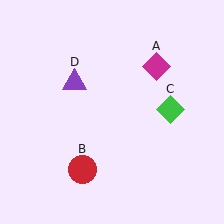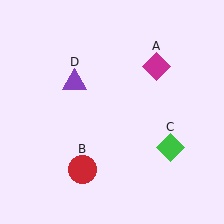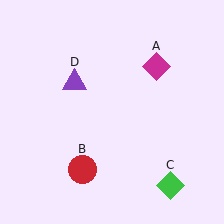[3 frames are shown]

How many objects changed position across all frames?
1 object changed position: green diamond (object C).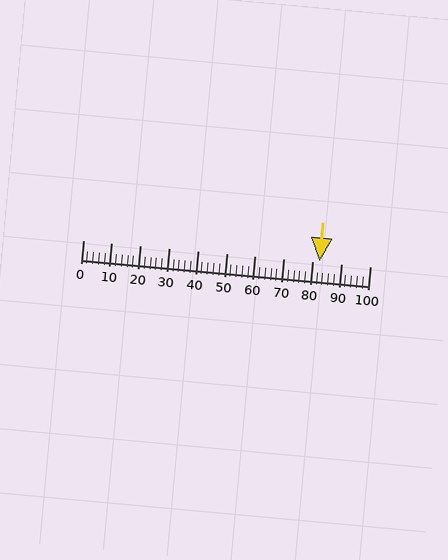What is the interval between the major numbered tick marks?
The major tick marks are spaced 10 units apart.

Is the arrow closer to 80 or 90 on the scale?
The arrow is closer to 80.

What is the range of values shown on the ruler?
The ruler shows values from 0 to 100.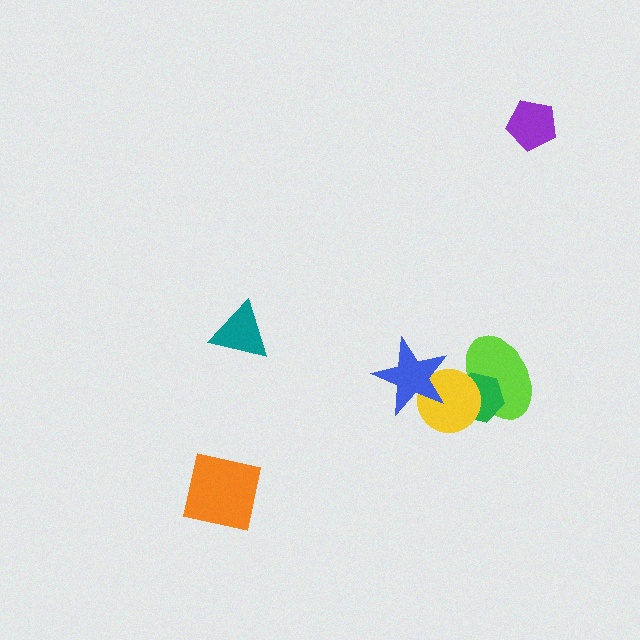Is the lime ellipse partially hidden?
Yes, it is partially covered by another shape.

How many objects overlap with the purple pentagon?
0 objects overlap with the purple pentagon.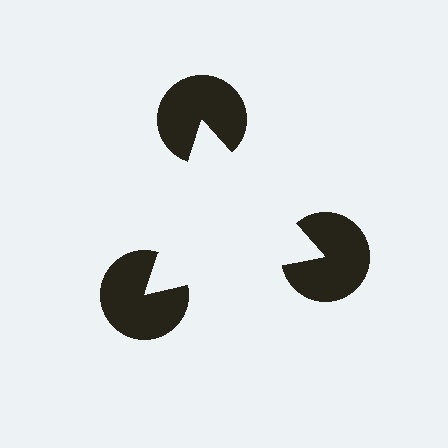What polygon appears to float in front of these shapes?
An illusory triangle — its edges are inferred from the aligned wedge cuts in the pac-man discs, not physically drawn.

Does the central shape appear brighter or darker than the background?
It typically appears slightly brighter than the background, even though no actual brightness change is drawn.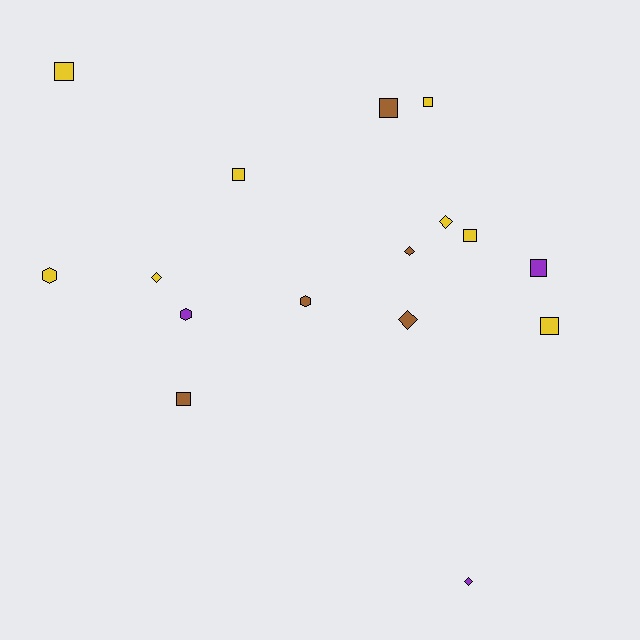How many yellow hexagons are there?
There is 1 yellow hexagon.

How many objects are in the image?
There are 16 objects.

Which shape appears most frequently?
Square, with 8 objects.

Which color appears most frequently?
Yellow, with 8 objects.